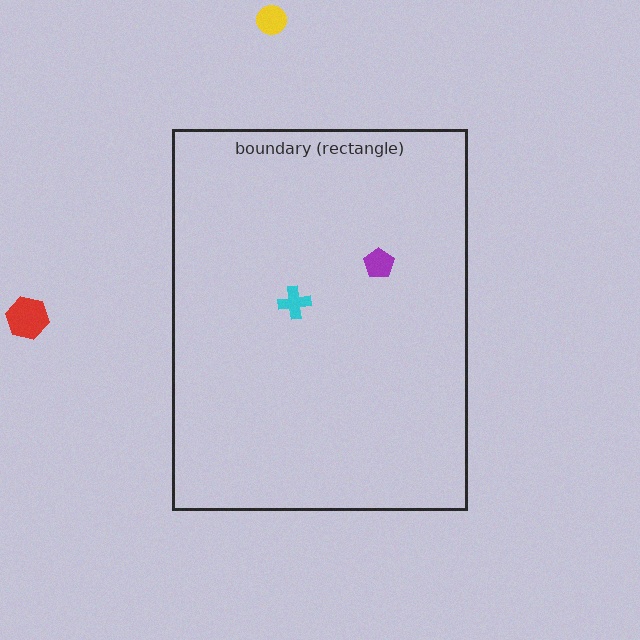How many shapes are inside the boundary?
2 inside, 2 outside.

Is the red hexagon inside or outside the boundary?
Outside.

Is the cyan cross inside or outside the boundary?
Inside.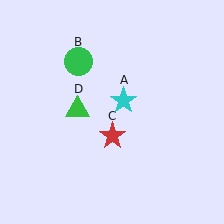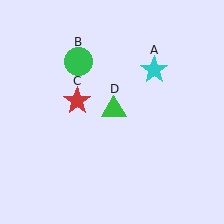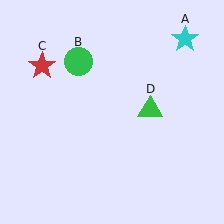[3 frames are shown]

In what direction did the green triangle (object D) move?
The green triangle (object D) moved right.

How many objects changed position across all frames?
3 objects changed position: cyan star (object A), red star (object C), green triangle (object D).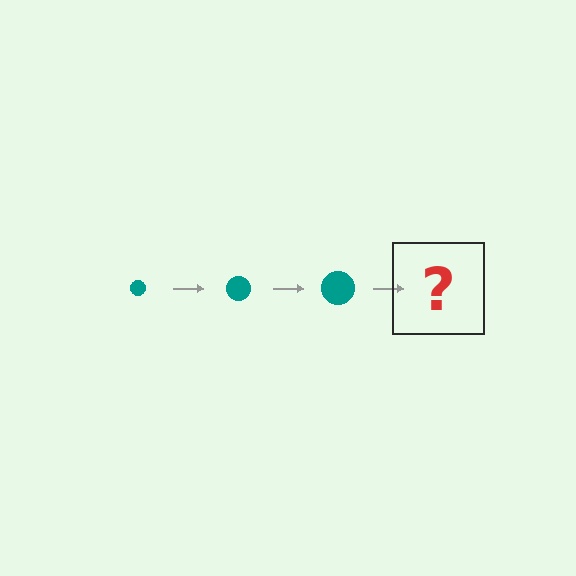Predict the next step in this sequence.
The next step is a teal circle, larger than the previous one.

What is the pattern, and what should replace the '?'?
The pattern is that the circle gets progressively larger each step. The '?' should be a teal circle, larger than the previous one.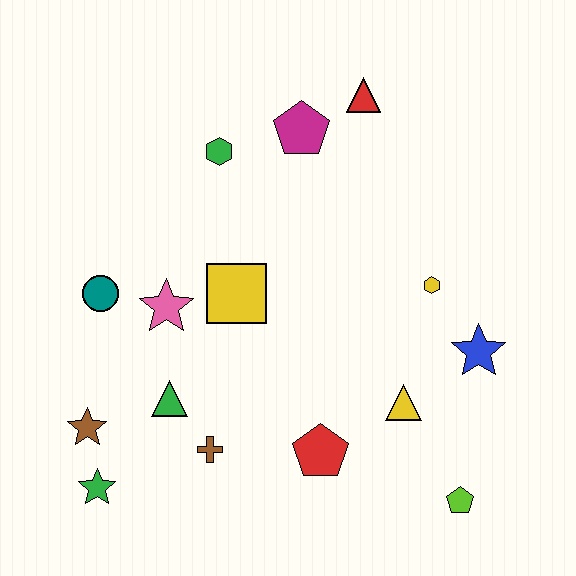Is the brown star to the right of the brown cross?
No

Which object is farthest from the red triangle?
The green star is farthest from the red triangle.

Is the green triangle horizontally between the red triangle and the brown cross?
No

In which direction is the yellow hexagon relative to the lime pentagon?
The yellow hexagon is above the lime pentagon.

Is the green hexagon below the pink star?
No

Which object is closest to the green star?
The brown star is closest to the green star.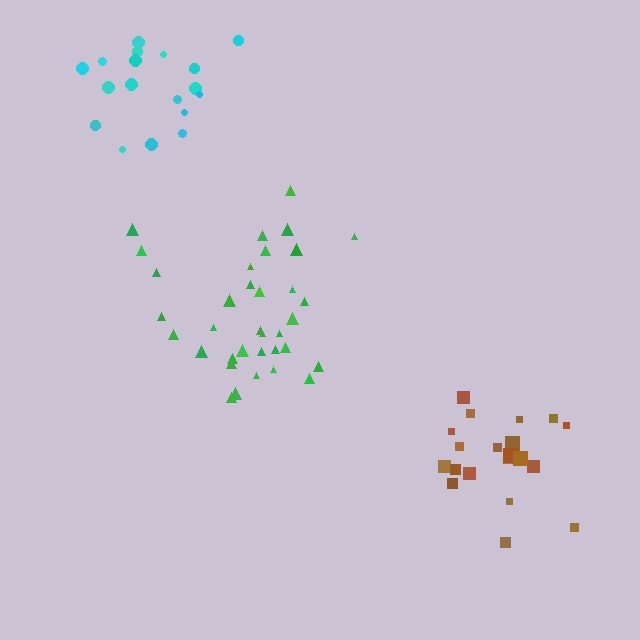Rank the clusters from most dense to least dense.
brown, green, cyan.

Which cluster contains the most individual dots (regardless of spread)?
Green (35).